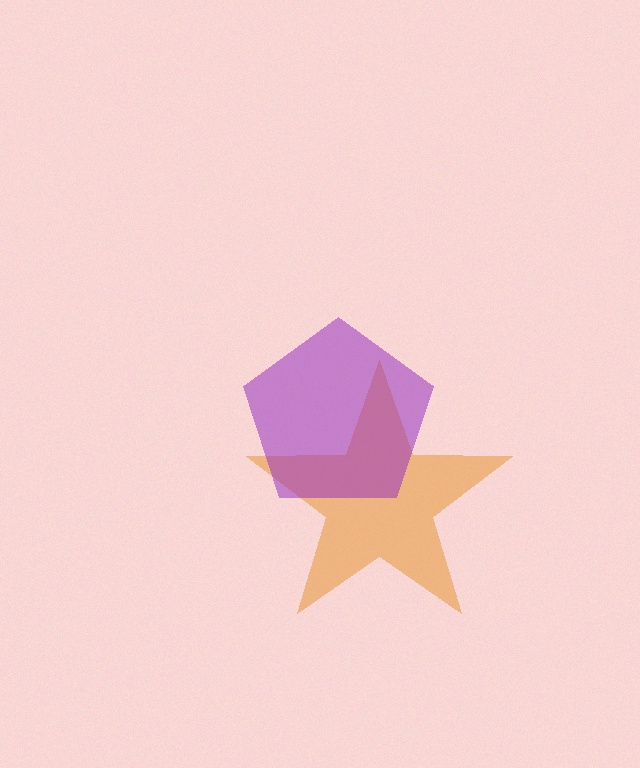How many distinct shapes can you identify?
There are 2 distinct shapes: an orange star, a purple pentagon.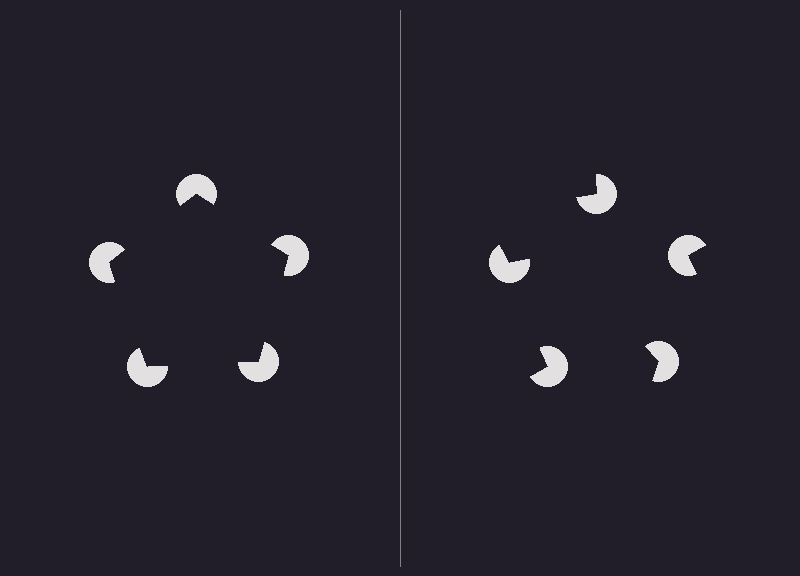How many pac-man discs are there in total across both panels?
10 — 5 on each side.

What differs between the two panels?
The pac-man discs are positioned identically on both sides; only the wedge orientations differ. On the left they align to a pentagon; on the right they are misaligned.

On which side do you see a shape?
An illusory pentagon appears on the left side. On the right side the wedge cuts are rotated, so no coherent shape forms.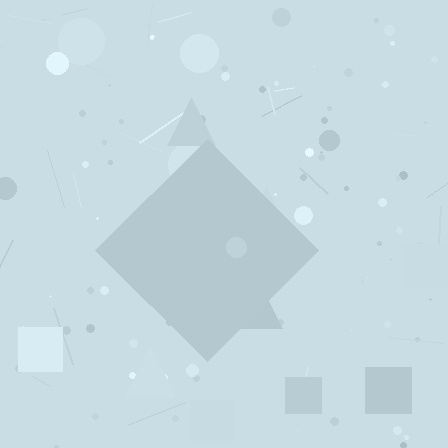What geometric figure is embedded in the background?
A diamond is embedded in the background.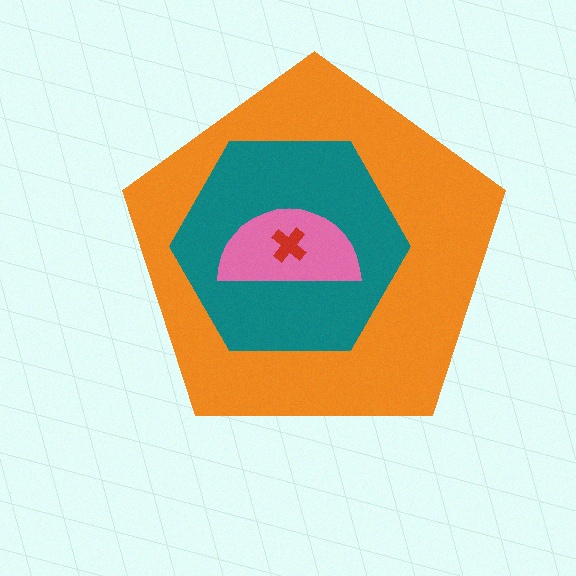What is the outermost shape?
The orange pentagon.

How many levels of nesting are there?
4.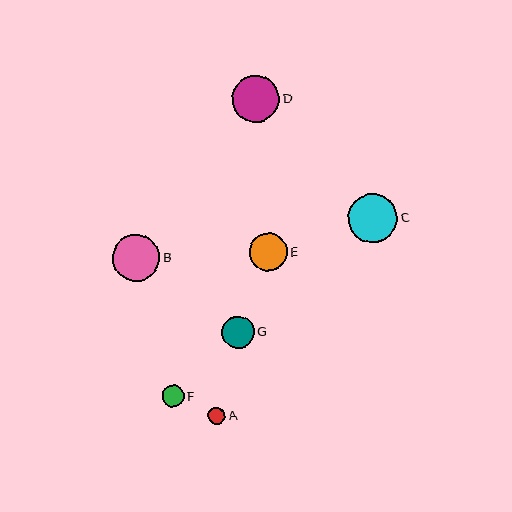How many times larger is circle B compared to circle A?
Circle B is approximately 2.7 times the size of circle A.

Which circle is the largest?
Circle C is the largest with a size of approximately 49 pixels.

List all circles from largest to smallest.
From largest to smallest: C, D, B, E, G, F, A.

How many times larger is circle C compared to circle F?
Circle C is approximately 2.2 times the size of circle F.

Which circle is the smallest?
Circle A is the smallest with a size of approximately 18 pixels.